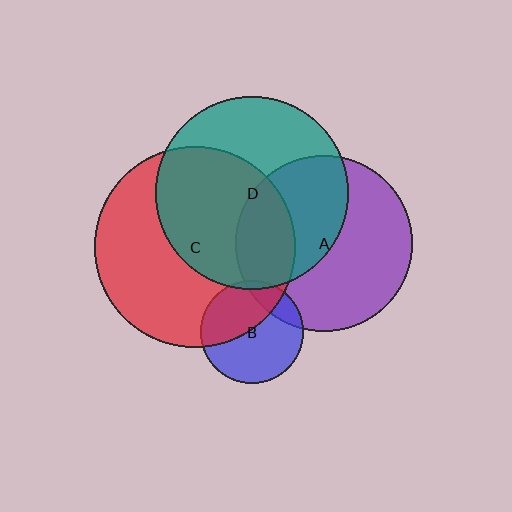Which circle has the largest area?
Circle C (red).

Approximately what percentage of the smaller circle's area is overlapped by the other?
Approximately 5%.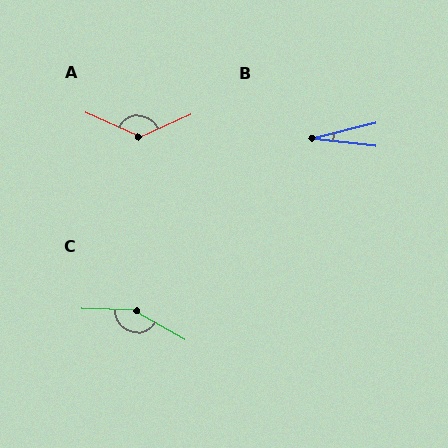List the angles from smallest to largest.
B (21°), A (132°), C (153°).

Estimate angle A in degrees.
Approximately 132 degrees.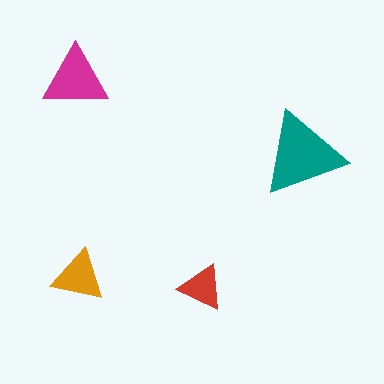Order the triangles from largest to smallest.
the teal one, the magenta one, the orange one, the red one.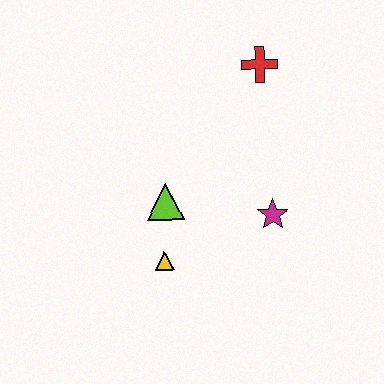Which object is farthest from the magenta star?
The red cross is farthest from the magenta star.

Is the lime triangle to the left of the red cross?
Yes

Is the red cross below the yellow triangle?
No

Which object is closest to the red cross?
The magenta star is closest to the red cross.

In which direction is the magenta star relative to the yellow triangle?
The magenta star is to the right of the yellow triangle.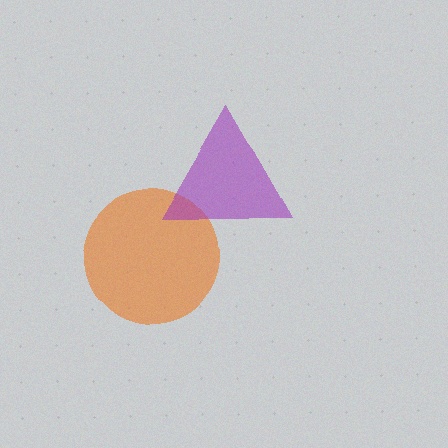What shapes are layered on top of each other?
The layered shapes are: an orange circle, a purple triangle.